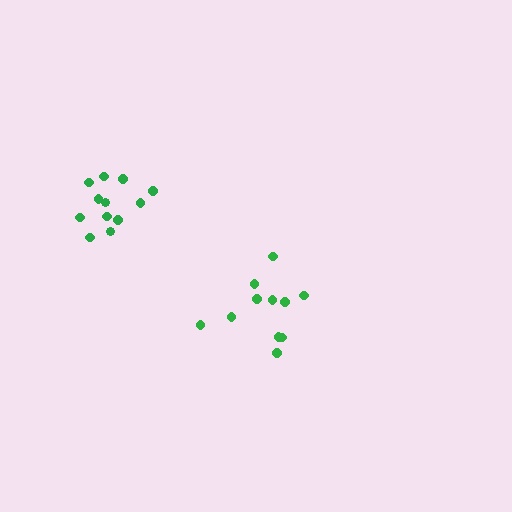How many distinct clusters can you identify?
There are 2 distinct clusters.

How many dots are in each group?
Group 1: 11 dots, Group 2: 12 dots (23 total).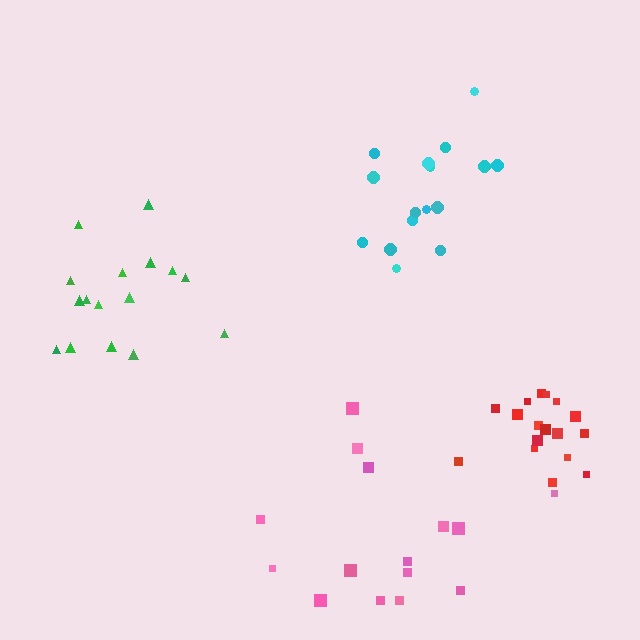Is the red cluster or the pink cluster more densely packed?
Red.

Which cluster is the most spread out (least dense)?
Pink.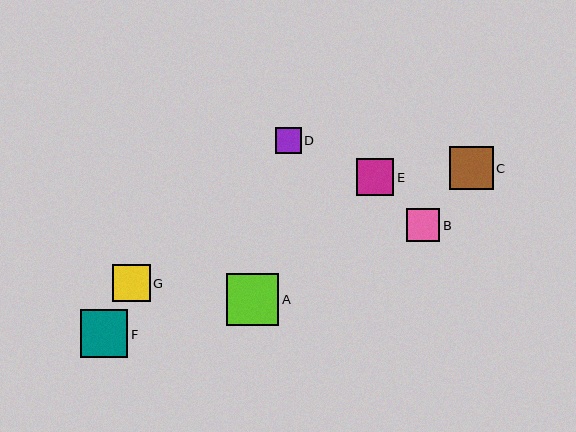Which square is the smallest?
Square D is the smallest with a size of approximately 26 pixels.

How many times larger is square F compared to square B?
Square F is approximately 1.4 times the size of square B.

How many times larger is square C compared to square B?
Square C is approximately 1.3 times the size of square B.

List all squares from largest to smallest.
From largest to smallest: A, F, C, G, E, B, D.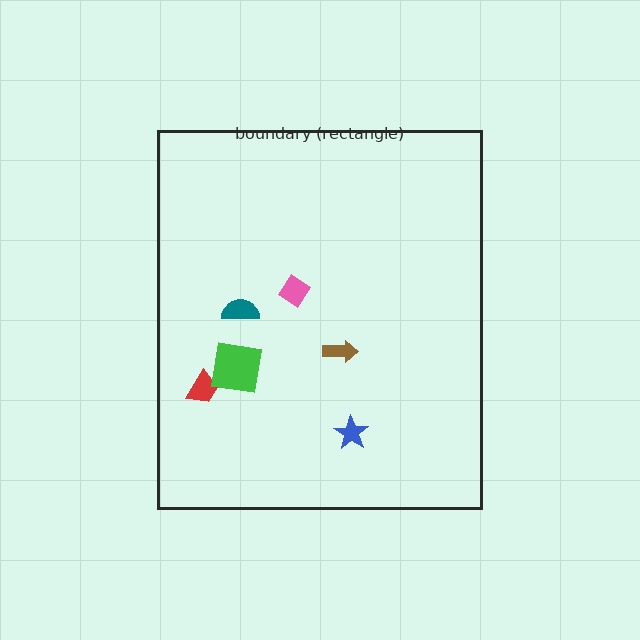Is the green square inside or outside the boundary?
Inside.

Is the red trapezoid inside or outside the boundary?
Inside.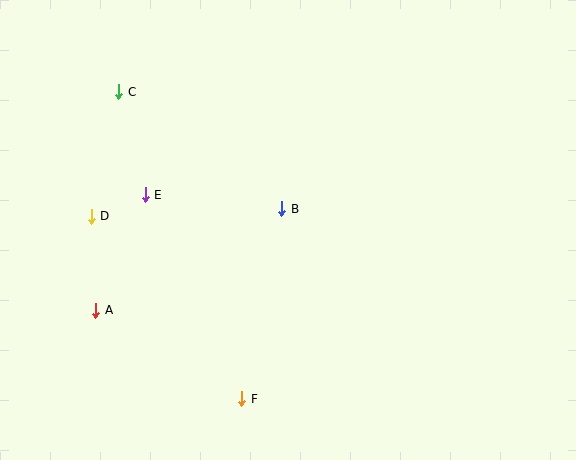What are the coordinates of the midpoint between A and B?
The midpoint between A and B is at (189, 259).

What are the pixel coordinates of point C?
Point C is at (119, 92).